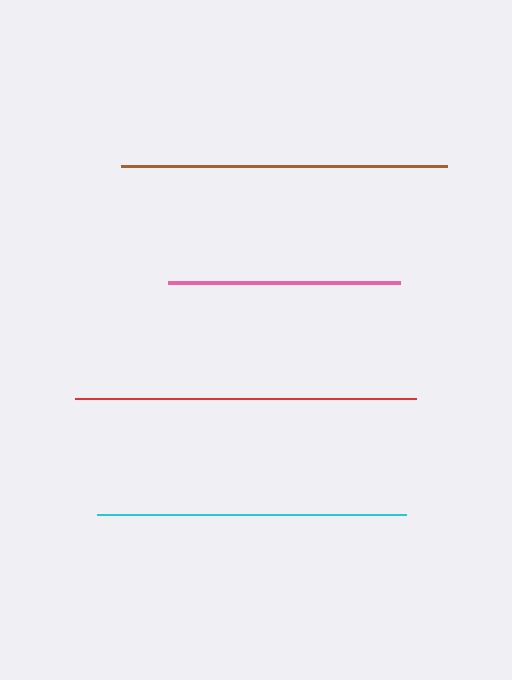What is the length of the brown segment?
The brown segment is approximately 326 pixels long.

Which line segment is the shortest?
The pink line is the shortest at approximately 233 pixels.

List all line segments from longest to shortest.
From longest to shortest: red, brown, cyan, pink.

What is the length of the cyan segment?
The cyan segment is approximately 309 pixels long.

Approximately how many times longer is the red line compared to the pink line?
The red line is approximately 1.5 times the length of the pink line.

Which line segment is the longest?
The red line is the longest at approximately 340 pixels.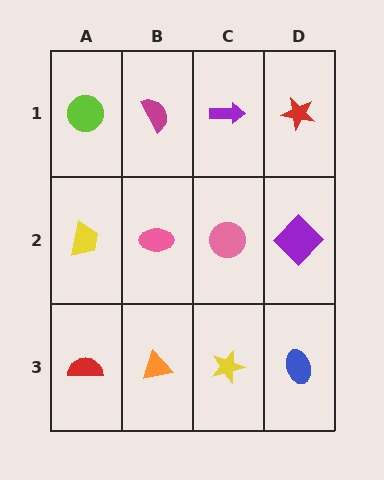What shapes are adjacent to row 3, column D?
A purple diamond (row 2, column D), a yellow star (row 3, column C).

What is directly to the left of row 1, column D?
A purple arrow.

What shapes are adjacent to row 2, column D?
A red star (row 1, column D), a blue ellipse (row 3, column D), a pink circle (row 2, column C).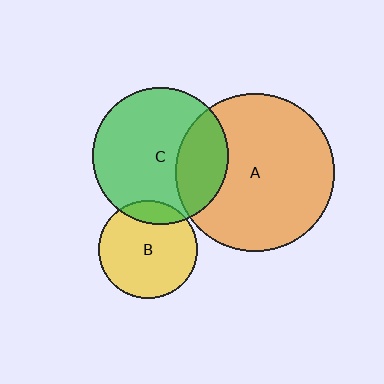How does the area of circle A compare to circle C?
Approximately 1.4 times.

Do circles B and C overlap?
Yes.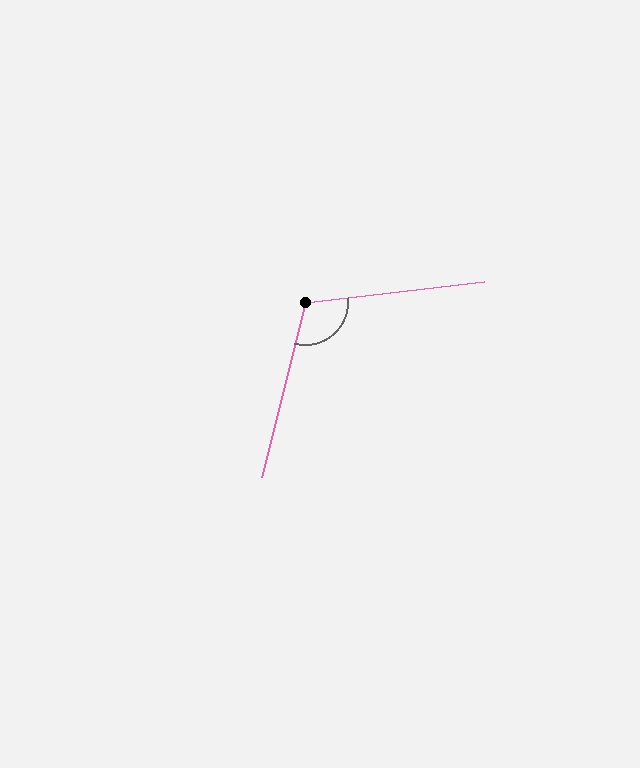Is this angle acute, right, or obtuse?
It is obtuse.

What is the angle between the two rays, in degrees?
Approximately 111 degrees.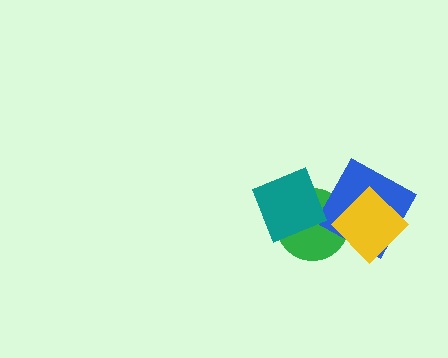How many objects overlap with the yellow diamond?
2 objects overlap with the yellow diamond.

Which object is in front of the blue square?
The yellow diamond is in front of the blue square.